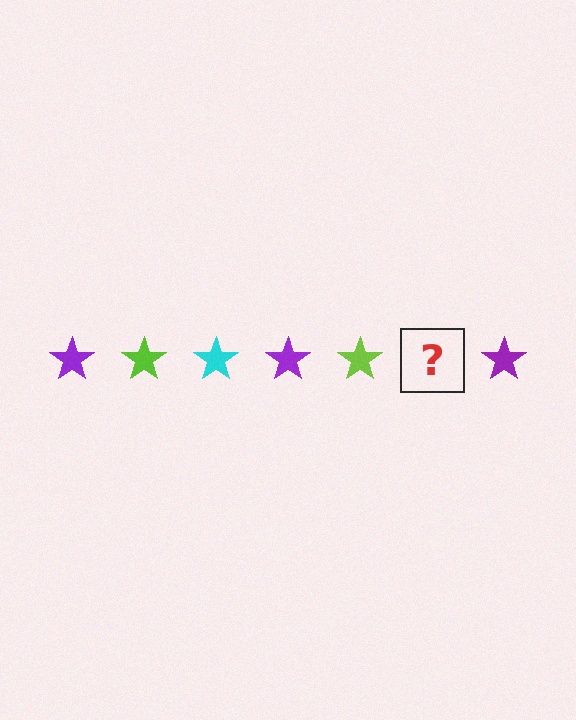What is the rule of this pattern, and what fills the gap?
The rule is that the pattern cycles through purple, lime, cyan stars. The gap should be filled with a cyan star.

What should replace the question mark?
The question mark should be replaced with a cyan star.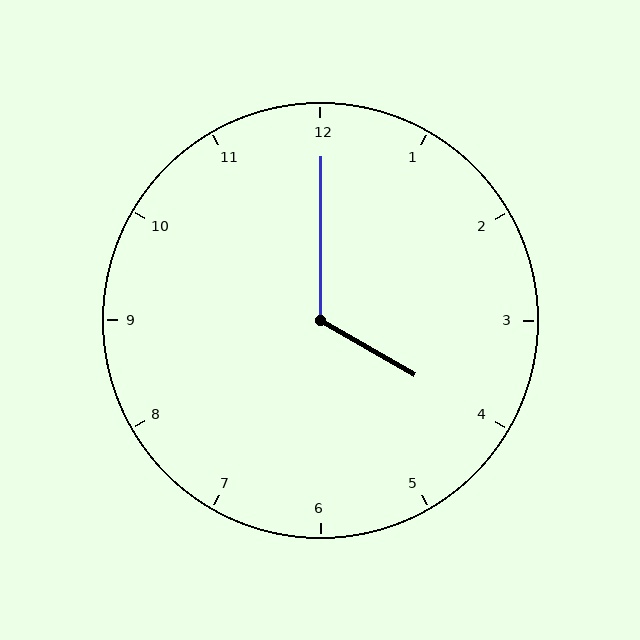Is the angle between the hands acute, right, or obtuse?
It is obtuse.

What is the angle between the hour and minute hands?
Approximately 120 degrees.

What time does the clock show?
4:00.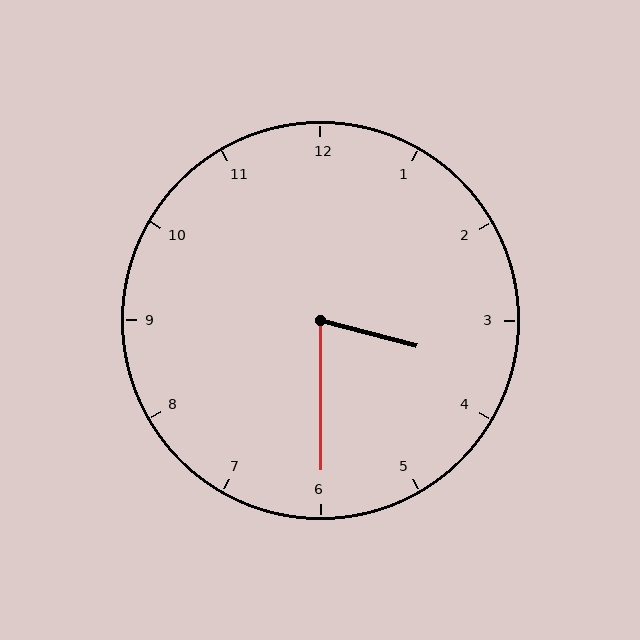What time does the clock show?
3:30.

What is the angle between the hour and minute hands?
Approximately 75 degrees.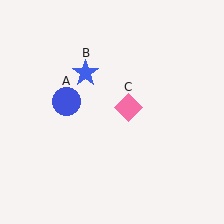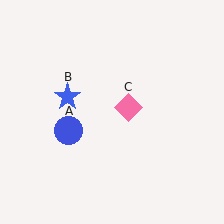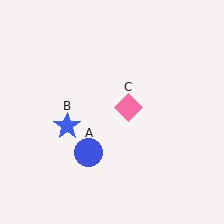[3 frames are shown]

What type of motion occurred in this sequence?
The blue circle (object A), blue star (object B) rotated counterclockwise around the center of the scene.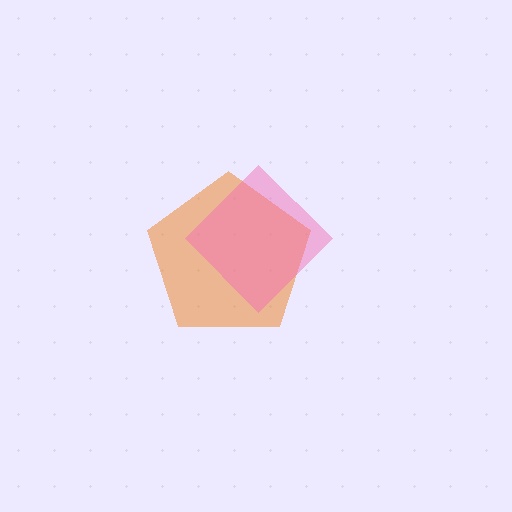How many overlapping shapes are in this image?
There are 2 overlapping shapes in the image.